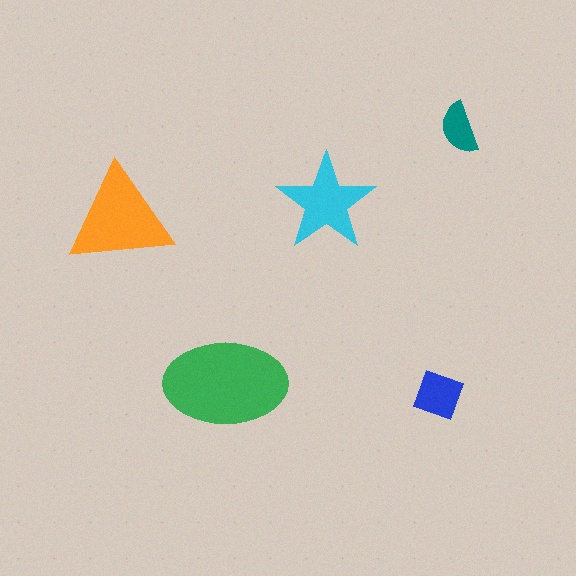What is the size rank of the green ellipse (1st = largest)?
1st.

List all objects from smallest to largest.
The teal semicircle, the blue square, the cyan star, the orange triangle, the green ellipse.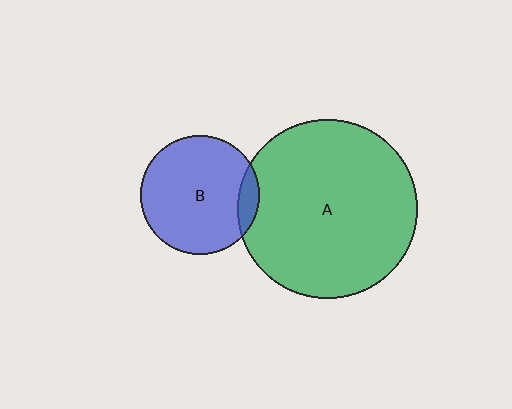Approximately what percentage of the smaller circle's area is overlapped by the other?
Approximately 10%.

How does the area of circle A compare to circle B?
Approximately 2.3 times.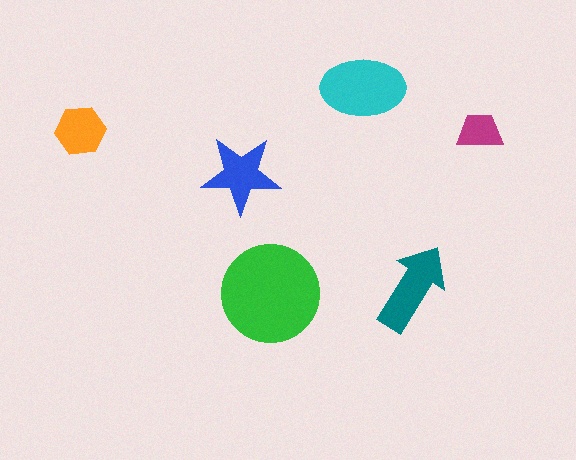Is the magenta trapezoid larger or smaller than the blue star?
Smaller.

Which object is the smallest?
The magenta trapezoid.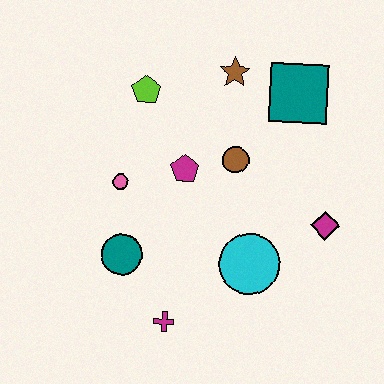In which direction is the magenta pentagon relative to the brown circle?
The magenta pentagon is to the left of the brown circle.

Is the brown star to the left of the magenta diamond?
Yes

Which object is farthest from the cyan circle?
The lime pentagon is farthest from the cyan circle.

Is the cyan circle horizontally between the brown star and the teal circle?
No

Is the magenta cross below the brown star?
Yes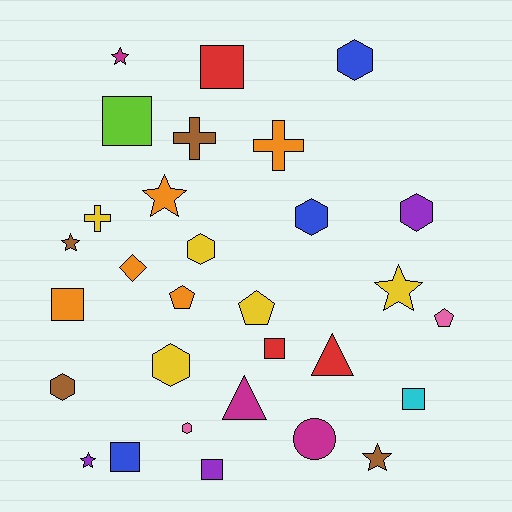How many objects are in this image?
There are 30 objects.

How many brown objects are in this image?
There are 4 brown objects.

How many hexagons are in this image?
There are 7 hexagons.